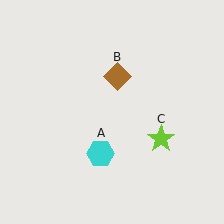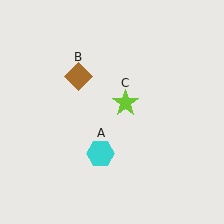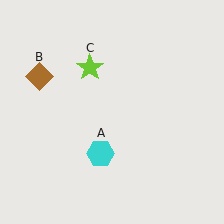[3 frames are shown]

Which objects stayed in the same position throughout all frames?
Cyan hexagon (object A) remained stationary.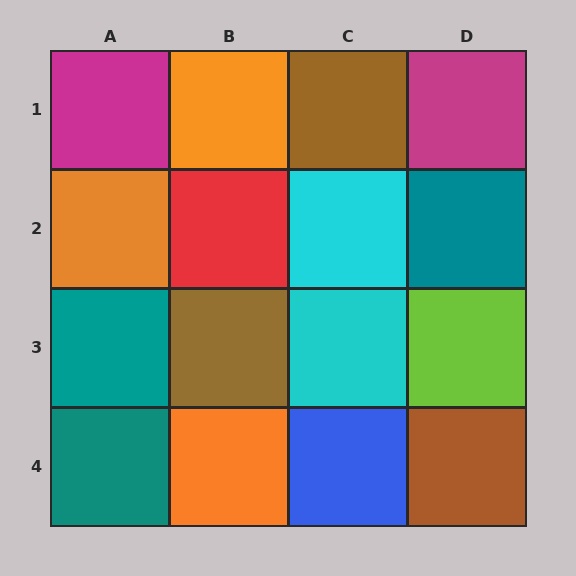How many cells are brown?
3 cells are brown.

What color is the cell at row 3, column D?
Lime.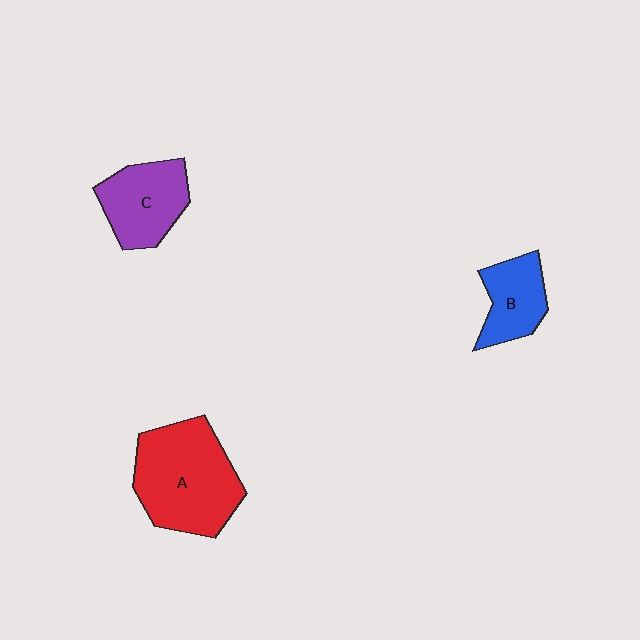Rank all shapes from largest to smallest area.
From largest to smallest: A (red), C (purple), B (blue).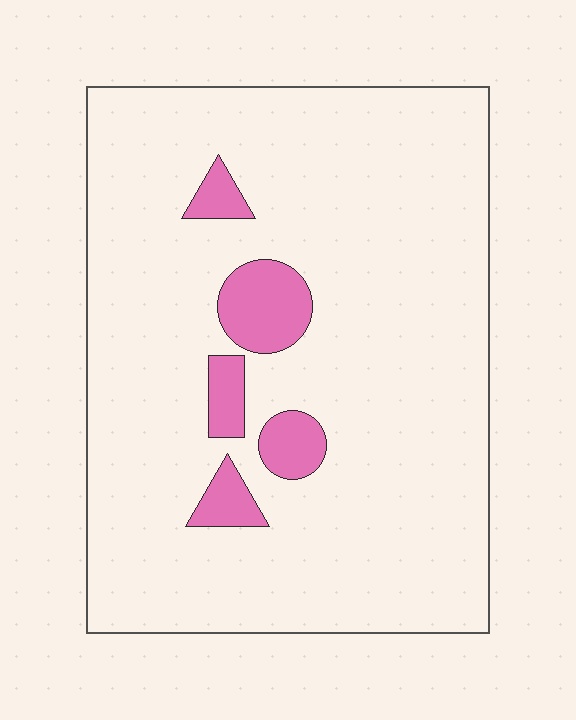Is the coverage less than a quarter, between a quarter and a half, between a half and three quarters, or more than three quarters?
Less than a quarter.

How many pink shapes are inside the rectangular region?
5.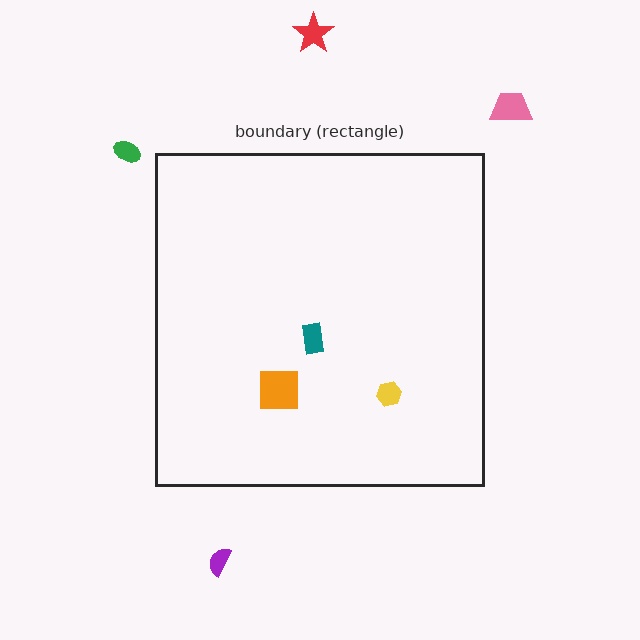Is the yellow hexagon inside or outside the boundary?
Inside.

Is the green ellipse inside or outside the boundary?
Outside.